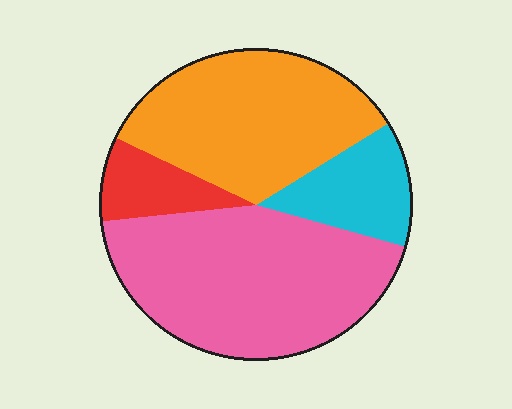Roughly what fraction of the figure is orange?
Orange takes up about one third (1/3) of the figure.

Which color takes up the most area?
Pink, at roughly 45%.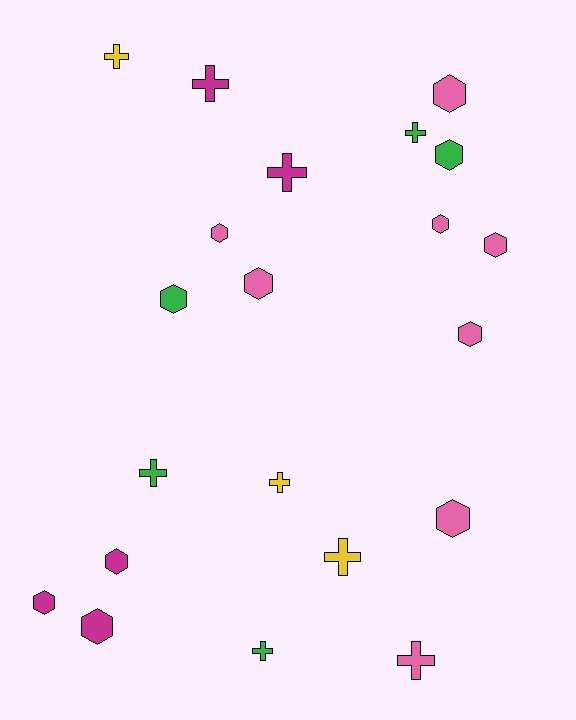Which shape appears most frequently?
Hexagon, with 12 objects.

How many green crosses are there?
There are 3 green crosses.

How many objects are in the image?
There are 21 objects.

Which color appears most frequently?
Pink, with 8 objects.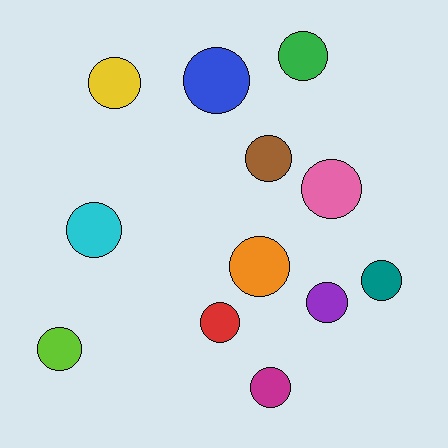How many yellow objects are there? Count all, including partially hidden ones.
There is 1 yellow object.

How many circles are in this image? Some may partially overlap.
There are 12 circles.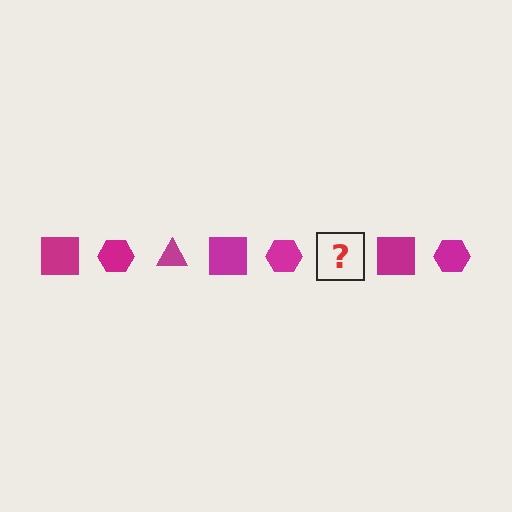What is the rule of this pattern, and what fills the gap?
The rule is that the pattern cycles through square, hexagon, triangle shapes in magenta. The gap should be filled with a magenta triangle.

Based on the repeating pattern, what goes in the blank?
The blank should be a magenta triangle.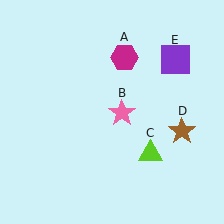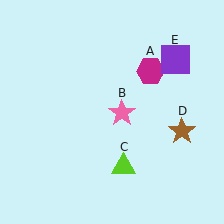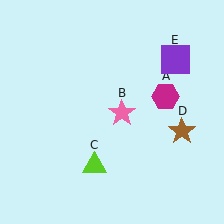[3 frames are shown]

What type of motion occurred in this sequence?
The magenta hexagon (object A), lime triangle (object C) rotated clockwise around the center of the scene.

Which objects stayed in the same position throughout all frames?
Pink star (object B) and brown star (object D) and purple square (object E) remained stationary.